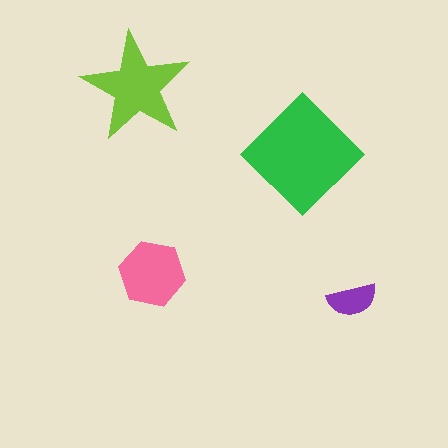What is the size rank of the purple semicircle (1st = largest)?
4th.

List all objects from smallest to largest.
The purple semicircle, the pink hexagon, the lime star, the green diamond.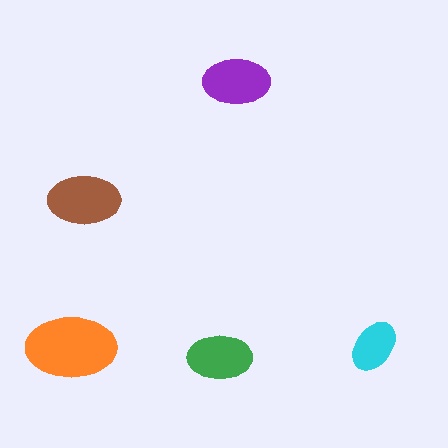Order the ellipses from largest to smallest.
the orange one, the brown one, the purple one, the green one, the cyan one.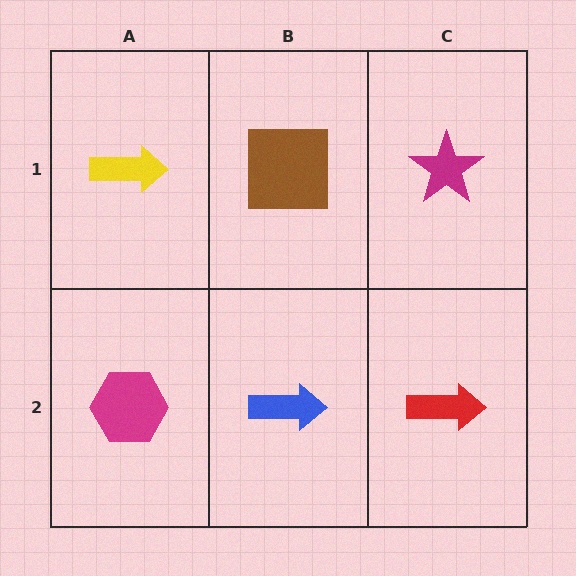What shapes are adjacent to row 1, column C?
A red arrow (row 2, column C), a brown square (row 1, column B).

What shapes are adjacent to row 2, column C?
A magenta star (row 1, column C), a blue arrow (row 2, column B).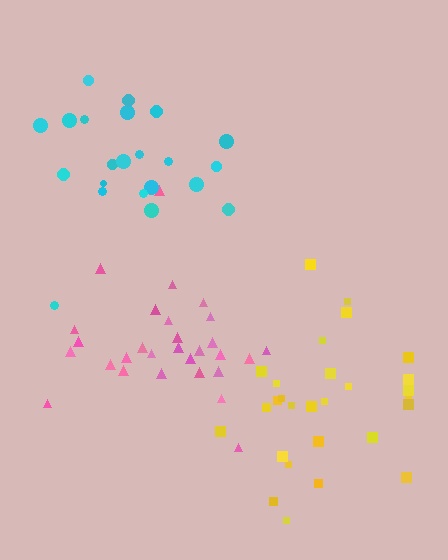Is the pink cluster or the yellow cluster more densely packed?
Yellow.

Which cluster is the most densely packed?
Yellow.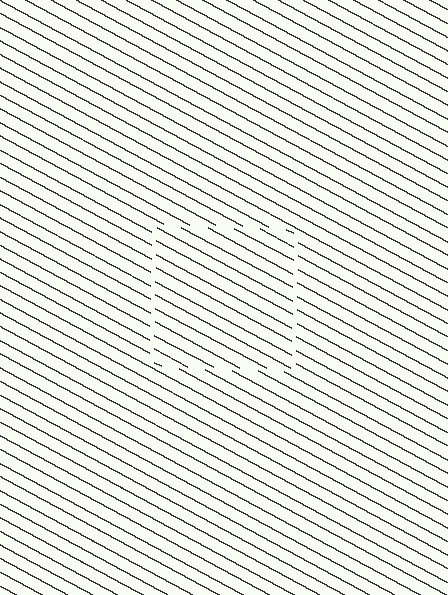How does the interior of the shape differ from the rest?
The interior of the shape contains the same grating, shifted by half a period — the contour is defined by the phase discontinuity where line-ends from the inner and outer gratings abut.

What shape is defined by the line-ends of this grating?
An illusory square. The interior of the shape contains the same grating, shifted by half a period — the contour is defined by the phase discontinuity where line-ends from the inner and outer gratings abut.